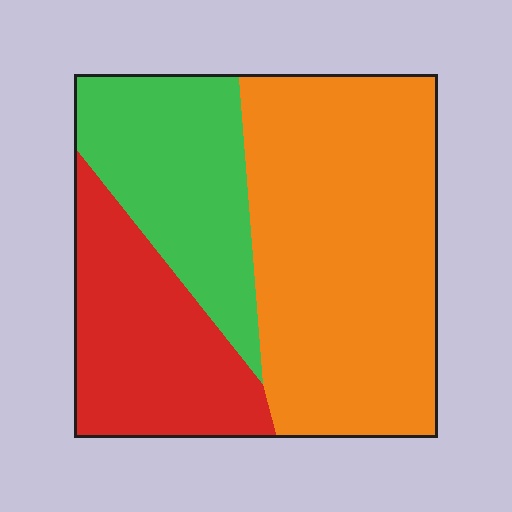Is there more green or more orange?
Orange.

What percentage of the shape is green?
Green covers 24% of the shape.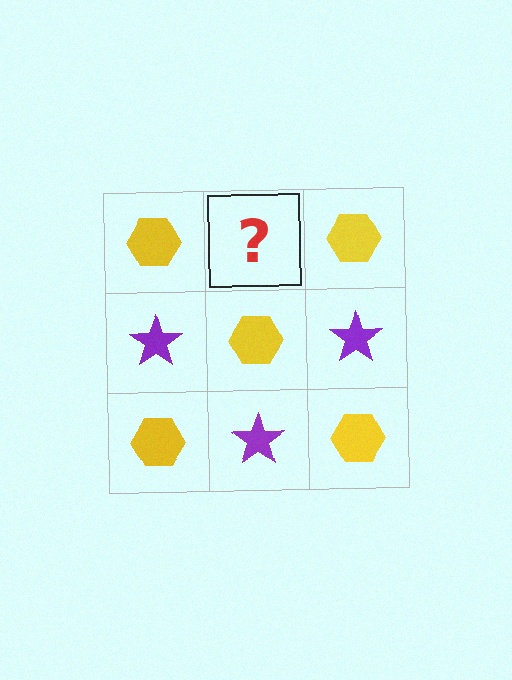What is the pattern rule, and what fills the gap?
The rule is that it alternates yellow hexagon and purple star in a checkerboard pattern. The gap should be filled with a purple star.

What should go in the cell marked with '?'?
The missing cell should contain a purple star.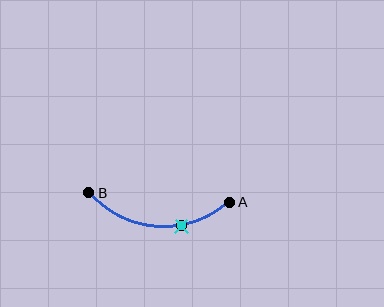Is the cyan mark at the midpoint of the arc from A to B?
No. The cyan mark lies on the arc but is closer to endpoint A. The arc midpoint would be at the point on the curve equidistant along the arc from both A and B.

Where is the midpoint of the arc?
The arc midpoint is the point on the curve farthest from the straight line joining A and B. It sits below that line.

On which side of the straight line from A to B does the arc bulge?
The arc bulges below the straight line connecting A and B.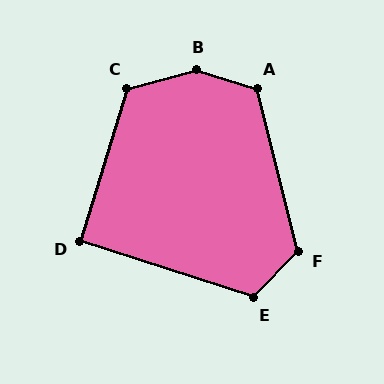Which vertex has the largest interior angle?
B, at approximately 148 degrees.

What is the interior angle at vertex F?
Approximately 121 degrees (obtuse).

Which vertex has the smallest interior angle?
D, at approximately 91 degrees.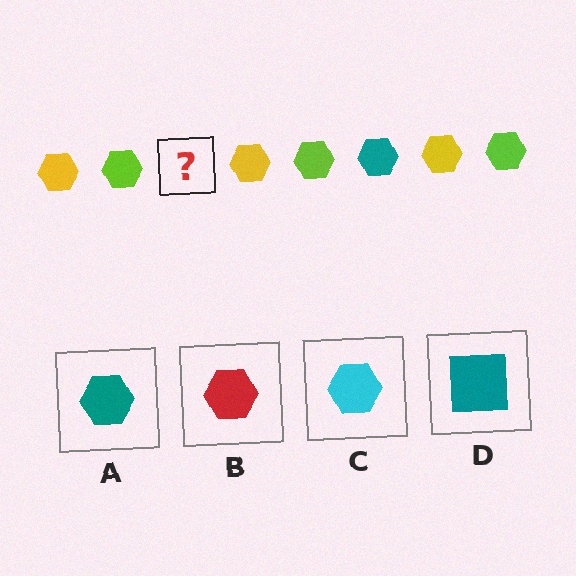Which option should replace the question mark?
Option A.